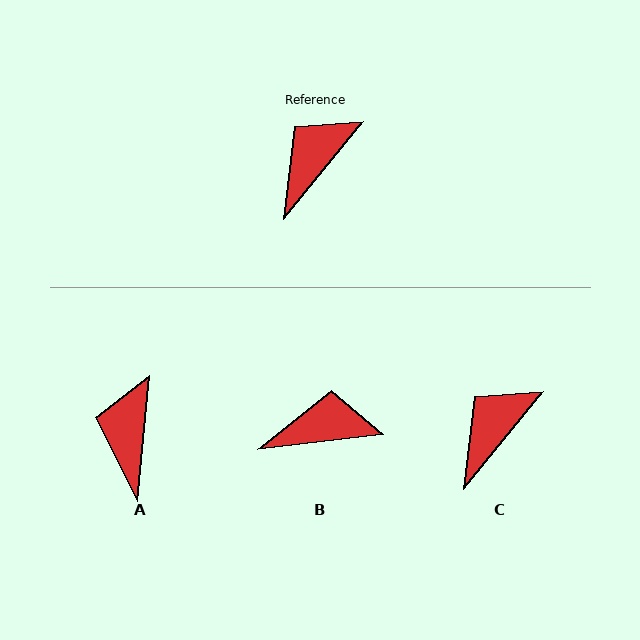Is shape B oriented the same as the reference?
No, it is off by about 44 degrees.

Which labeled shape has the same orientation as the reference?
C.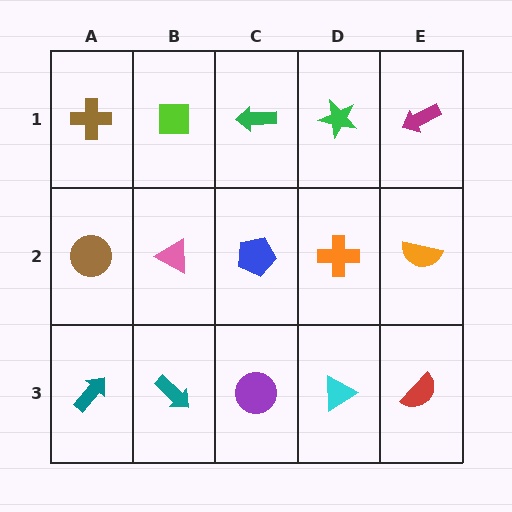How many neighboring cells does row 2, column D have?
4.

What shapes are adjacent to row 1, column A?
A brown circle (row 2, column A), a lime square (row 1, column B).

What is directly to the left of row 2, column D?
A blue pentagon.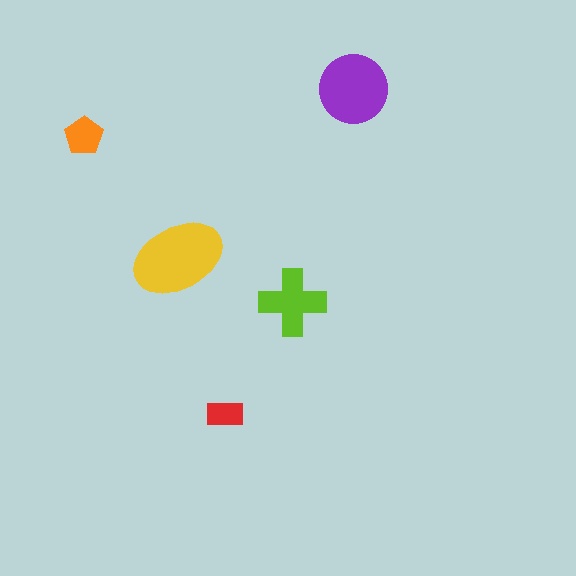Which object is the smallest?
The red rectangle.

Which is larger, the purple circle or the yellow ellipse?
The yellow ellipse.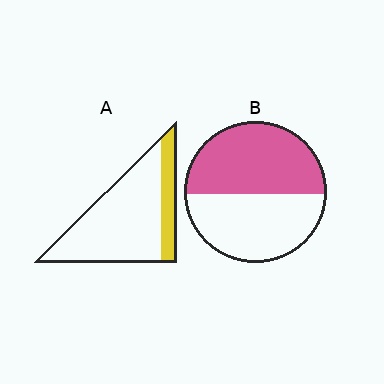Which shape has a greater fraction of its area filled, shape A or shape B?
Shape B.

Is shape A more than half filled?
No.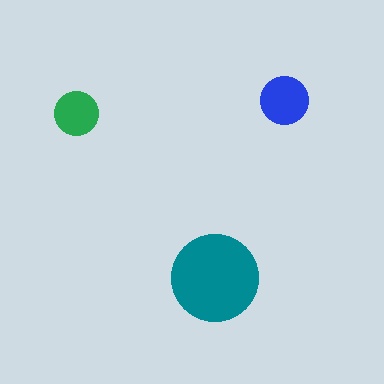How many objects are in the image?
There are 3 objects in the image.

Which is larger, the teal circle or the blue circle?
The teal one.